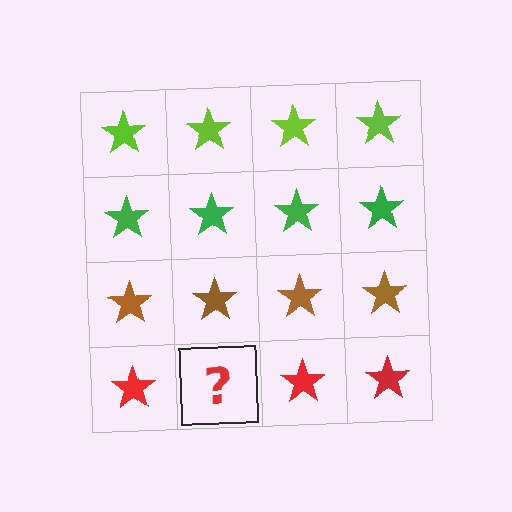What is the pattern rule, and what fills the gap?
The rule is that each row has a consistent color. The gap should be filled with a red star.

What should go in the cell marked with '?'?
The missing cell should contain a red star.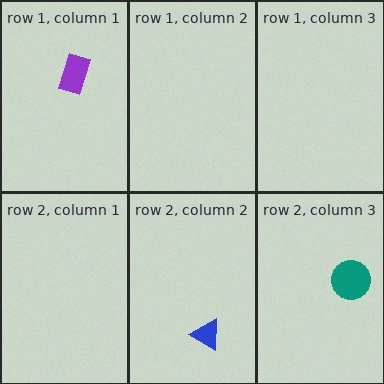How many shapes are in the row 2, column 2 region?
1.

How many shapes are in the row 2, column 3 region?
1.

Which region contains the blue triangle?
The row 2, column 2 region.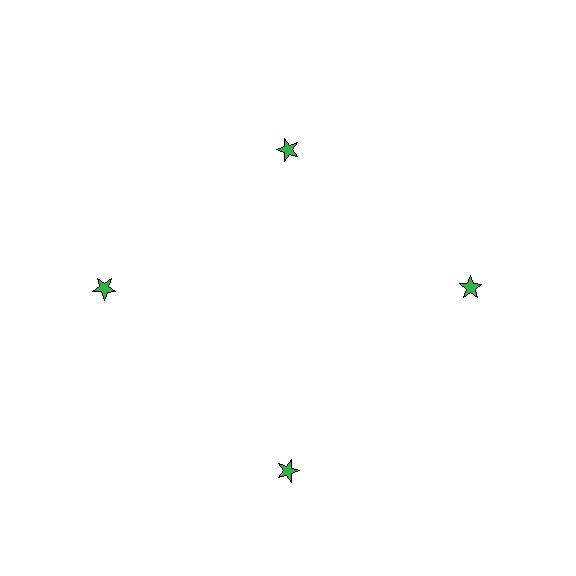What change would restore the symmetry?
The symmetry would be restored by moving it outward, back onto the ring so that all 4 stars sit at equal angles and equal distance from the center.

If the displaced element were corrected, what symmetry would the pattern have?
It would have 4-fold rotational symmetry — the pattern would map onto itself every 90 degrees.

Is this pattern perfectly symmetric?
No. The 4 green stars are arranged in a ring, but one element near the 12 o'clock position is pulled inward toward the center, breaking the 4-fold rotational symmetry.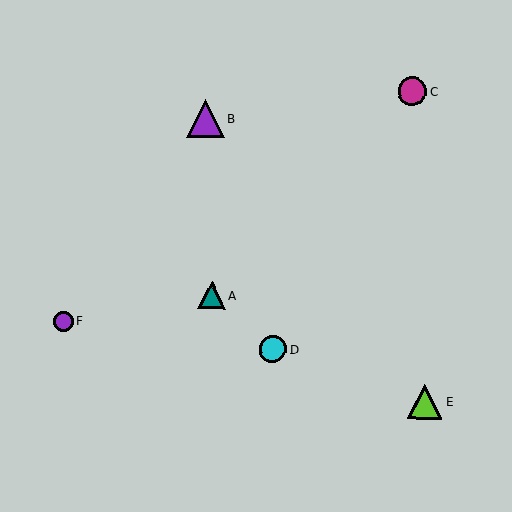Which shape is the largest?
The purple triangle (labeled B) is the largest.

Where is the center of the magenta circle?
The center of the magenta circle is at (412, 91).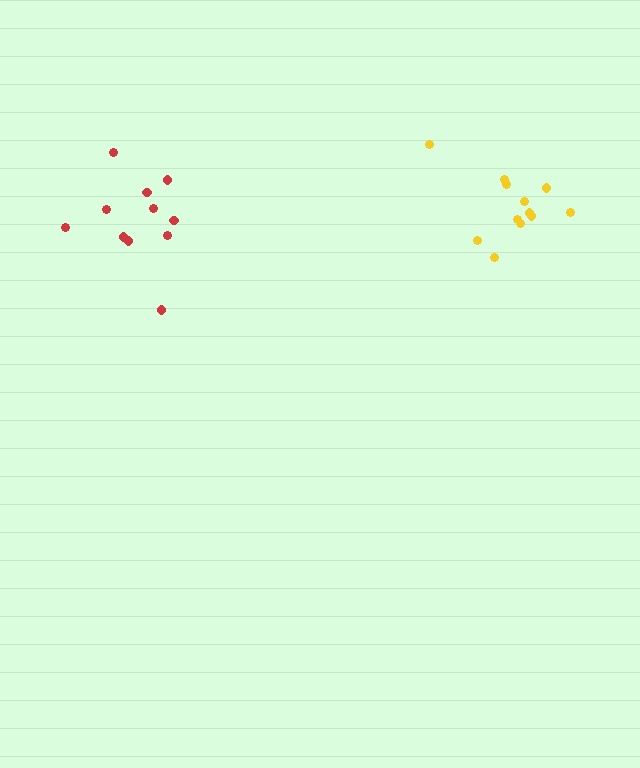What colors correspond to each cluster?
The clusters are colored: red, yellow.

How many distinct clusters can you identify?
There are 2 distinct clusters.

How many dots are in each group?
Group 1: 11 dots, Group 2: 12 dots (23 total).